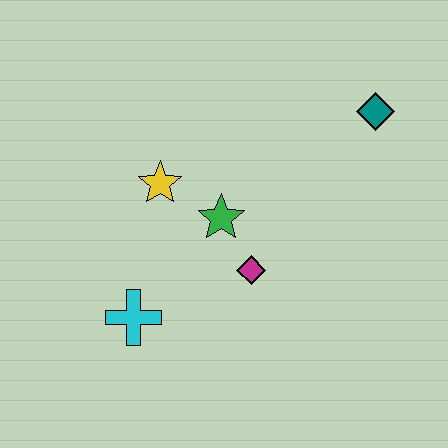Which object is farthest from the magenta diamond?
The teal diamond is farthest from the magenta diamond.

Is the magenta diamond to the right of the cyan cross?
Yes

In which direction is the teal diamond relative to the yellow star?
The teal diamond is to the right of the yellow star.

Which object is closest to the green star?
The magenta diamond is closest to the green star.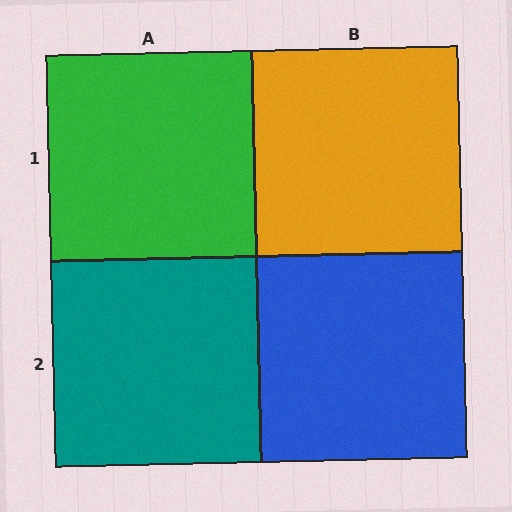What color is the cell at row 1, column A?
Green.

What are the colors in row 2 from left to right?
Teal, blue.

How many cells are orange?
1 cell is orange.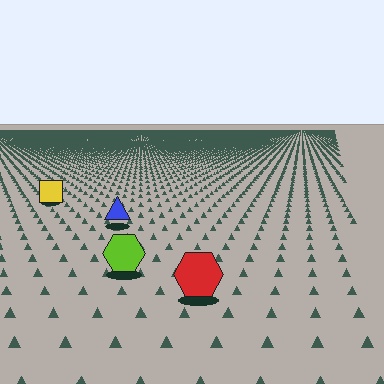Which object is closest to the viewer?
The red hexagon is closest. The texture marks near it are larger and more spread out.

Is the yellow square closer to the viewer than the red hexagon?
No. The red hexagon is closer — you can tell from the texture gradient: the ground texture is coarser near it.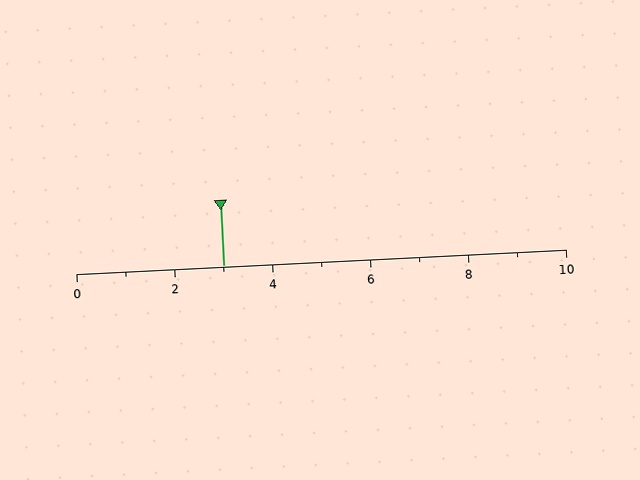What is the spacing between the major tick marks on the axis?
The major ticks are spaced 2 apart.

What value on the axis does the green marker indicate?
The marker indicates approximately 3.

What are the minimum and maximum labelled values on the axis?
The axis runs from 0 to 10.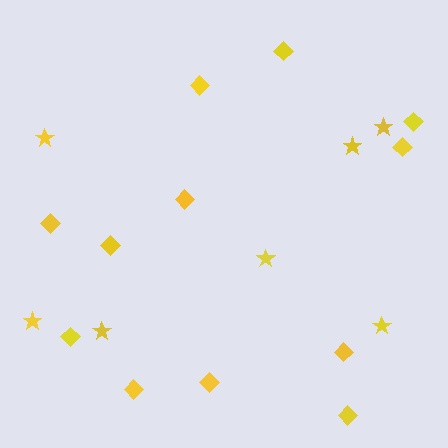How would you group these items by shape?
There are 2 groups: one group of stars (7) and one group of diamonds (12).